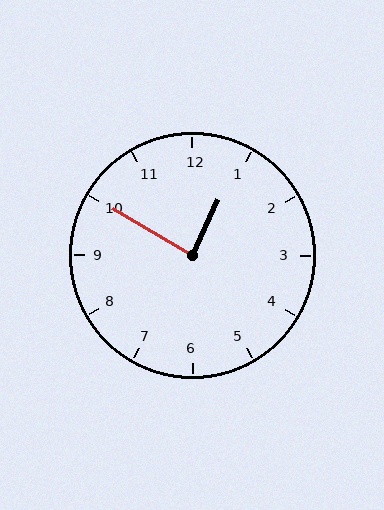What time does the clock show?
12:50.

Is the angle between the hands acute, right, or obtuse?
It is right.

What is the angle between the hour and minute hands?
Approximately 85 degrees.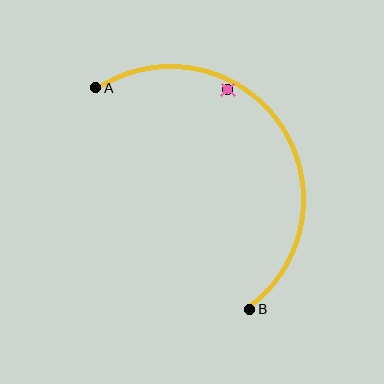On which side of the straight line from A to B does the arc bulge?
The arc bulges above and to the right of the straight line connecting A and B.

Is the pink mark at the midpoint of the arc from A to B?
No — the pink mark does not lie on the arc at all. It sits slightly inside the curve.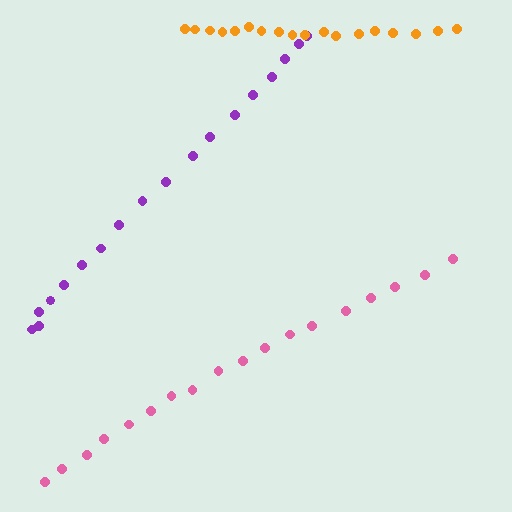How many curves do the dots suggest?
There are 3 distinct paths.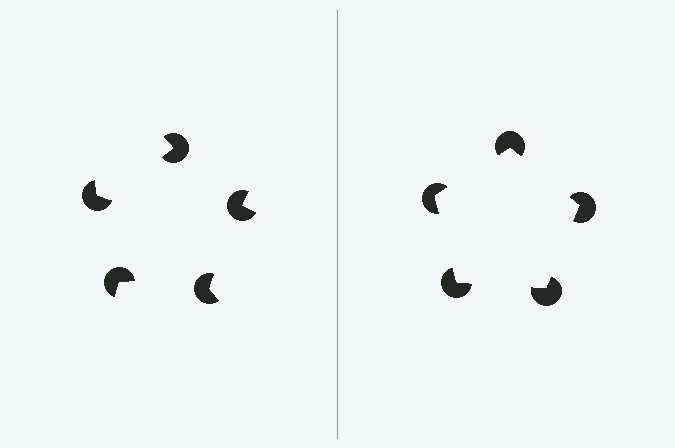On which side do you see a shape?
An illusory pentagon appears on the right side. On the left side the wedge cuts are rotated, so no coherent shape forms.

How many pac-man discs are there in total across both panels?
10 — 5 on each side.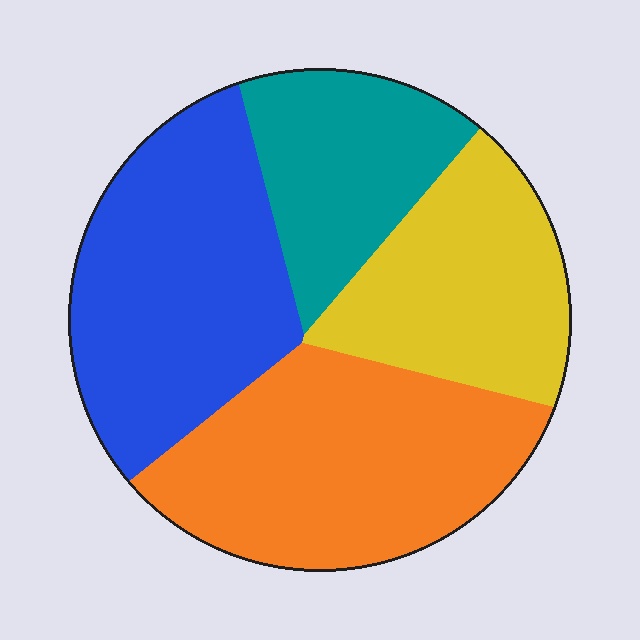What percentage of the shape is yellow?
Yellow covers about 20% of the shape.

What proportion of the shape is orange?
Orange covers roughly 30% of the shape.